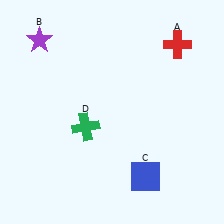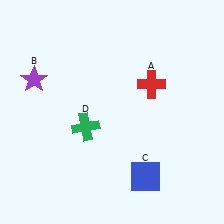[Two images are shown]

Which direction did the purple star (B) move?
The purple star (B) moved down.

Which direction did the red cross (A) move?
The red cross (A) moved down.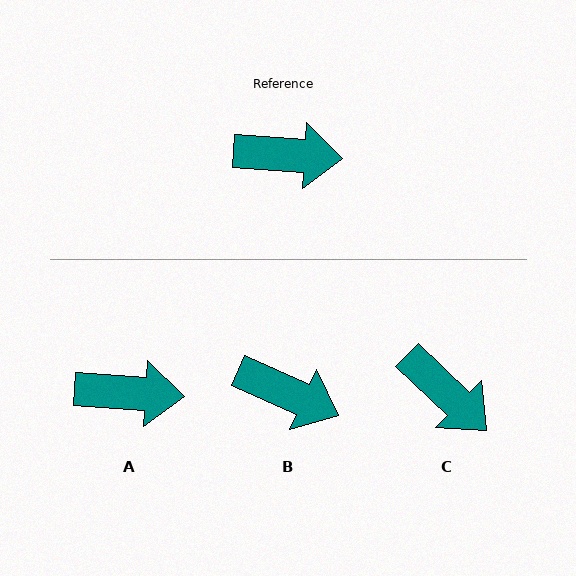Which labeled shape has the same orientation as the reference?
A.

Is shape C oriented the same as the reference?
No, it is off by about 40 degrees.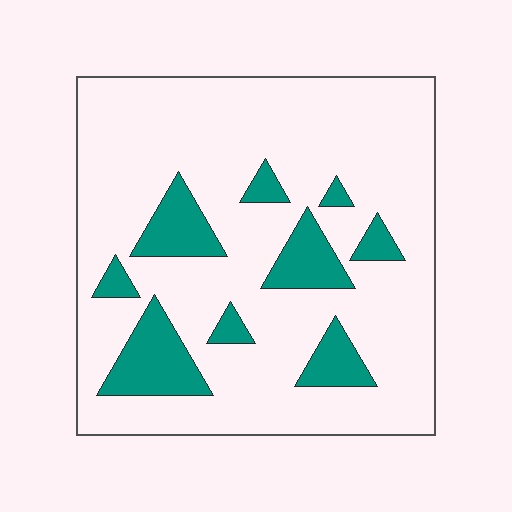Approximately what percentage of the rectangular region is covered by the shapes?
Approximately 20%.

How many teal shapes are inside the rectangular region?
9.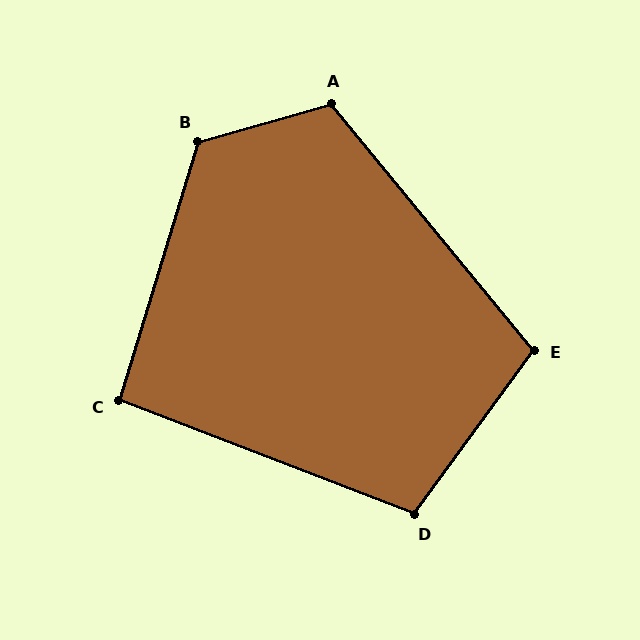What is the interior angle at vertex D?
Approximately 105 degrees (obtuse).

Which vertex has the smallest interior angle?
C, at approximately 94 degrees.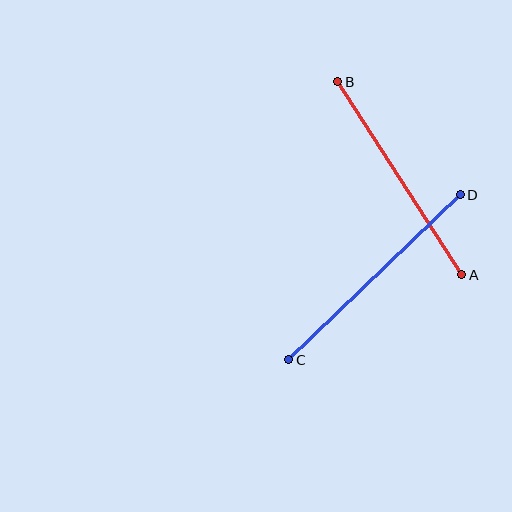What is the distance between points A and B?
The distance is approximately 229 pixels.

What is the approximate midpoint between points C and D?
The midpoint is at approximately (374, 277) pixels.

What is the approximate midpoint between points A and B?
The midpoint is at approximately (400, 178) pixels.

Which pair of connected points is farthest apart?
Points C and D are farthest apart.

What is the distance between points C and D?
The distance is approximately 238 pixels.